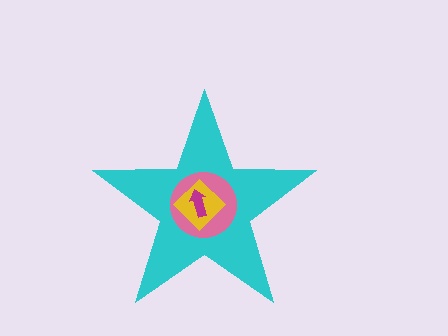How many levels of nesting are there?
4.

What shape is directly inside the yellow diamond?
The magenta arrow.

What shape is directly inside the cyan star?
The pink circle.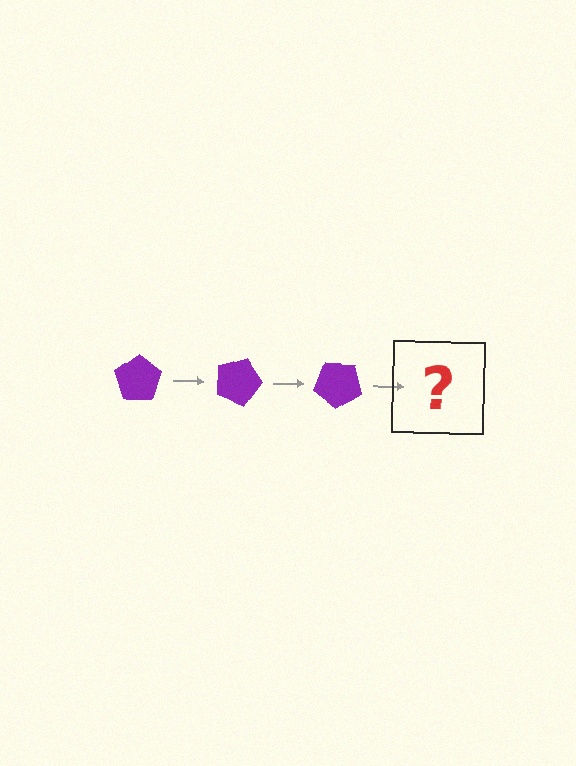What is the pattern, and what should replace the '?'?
The pattern is that the pentagon rotates 20 degrees each step. The '?' should be a purple pentagon rotated 60 degrees.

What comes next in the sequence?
The next element should be a purple pentagon rotated 60 degrees.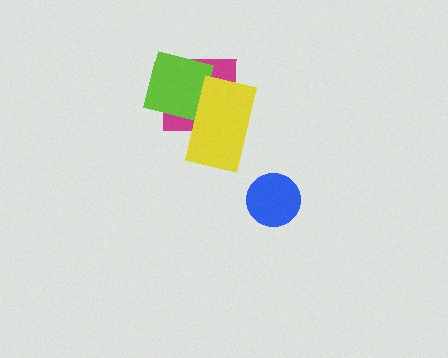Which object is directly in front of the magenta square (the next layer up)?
The lime square is directly in front of the magenta square.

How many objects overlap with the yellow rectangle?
2 objects overlap with the yellow rectangle.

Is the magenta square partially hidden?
Yes, it is partially covered by another shape.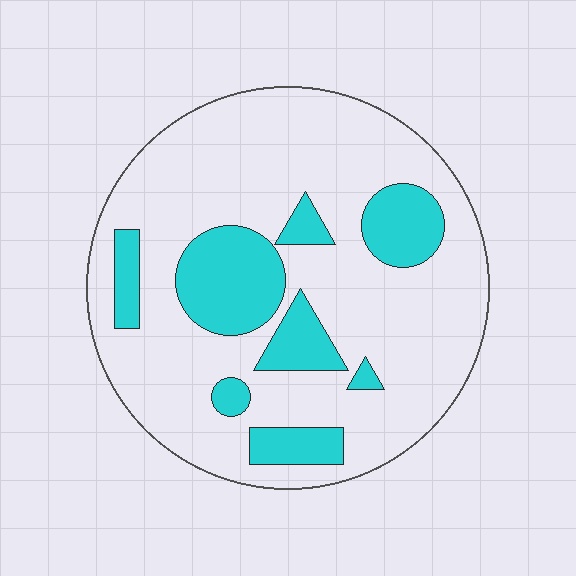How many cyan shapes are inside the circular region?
8.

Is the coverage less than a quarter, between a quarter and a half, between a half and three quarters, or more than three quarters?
Less than a quarter.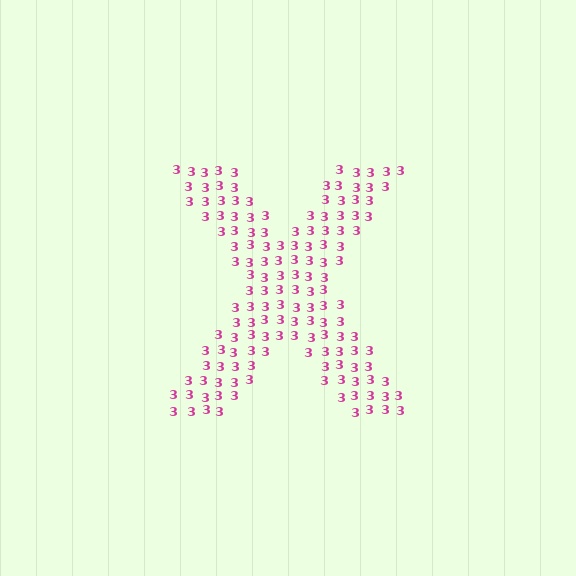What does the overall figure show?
The overall figure shows the letter X.